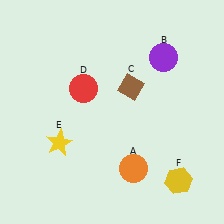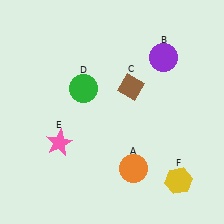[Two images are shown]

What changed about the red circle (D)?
In Image 1, D is red. In Image 2, it changed to green.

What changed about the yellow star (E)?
In Image 1, E is yellow. In Image 2, it changed to pink.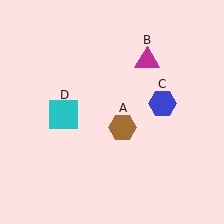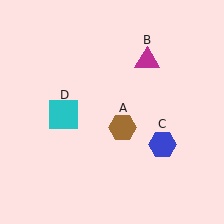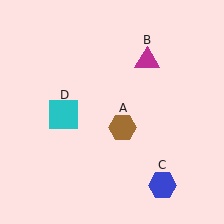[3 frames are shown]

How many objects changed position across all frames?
1 object changed position: blue hexagon (object C).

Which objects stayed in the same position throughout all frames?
Brown hexagon (object A) and magenta triangle (object B) and cyan square (object D) remained stationary.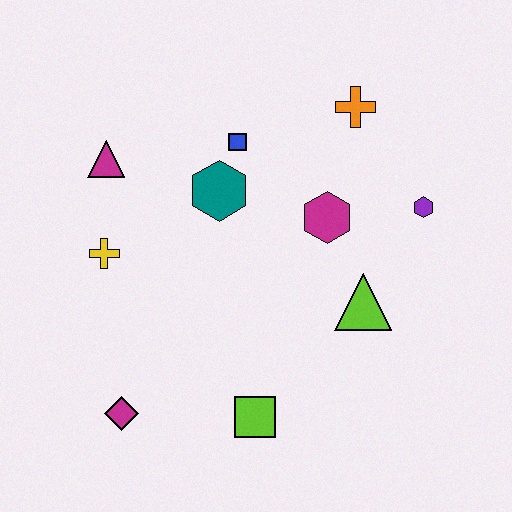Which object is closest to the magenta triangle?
The yellow cross is closest to the magenta triangle.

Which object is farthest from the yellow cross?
The purple hexagon is farthest from the yellow cross.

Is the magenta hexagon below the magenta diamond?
No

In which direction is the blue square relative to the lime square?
The blue square is above the lime square.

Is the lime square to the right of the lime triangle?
No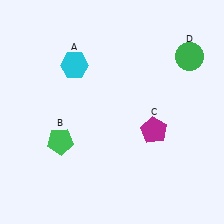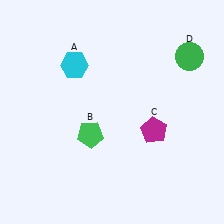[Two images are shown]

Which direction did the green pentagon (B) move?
The green pentagon (B) moved right.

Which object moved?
The green pentagon (B) moved right.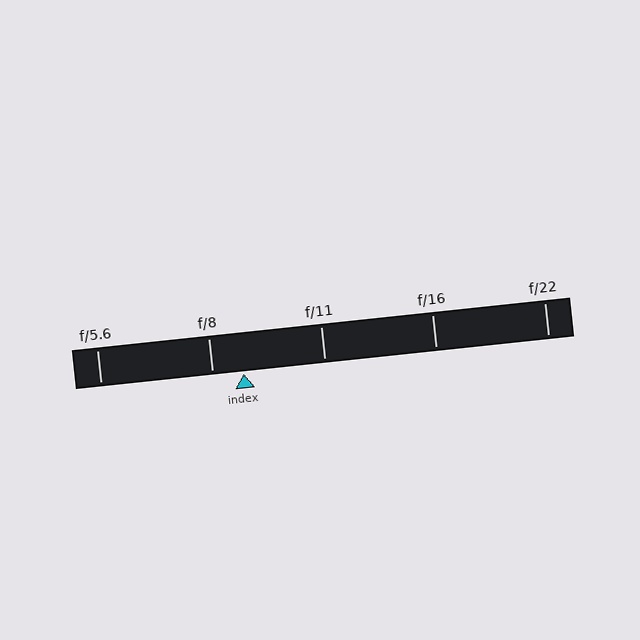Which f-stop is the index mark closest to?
The index mark is closest to f/8.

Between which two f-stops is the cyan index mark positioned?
The index mark is between f/8 and f/11.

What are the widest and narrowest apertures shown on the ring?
The widest aperture shown is f/5.6 and the narrowest is f/22.